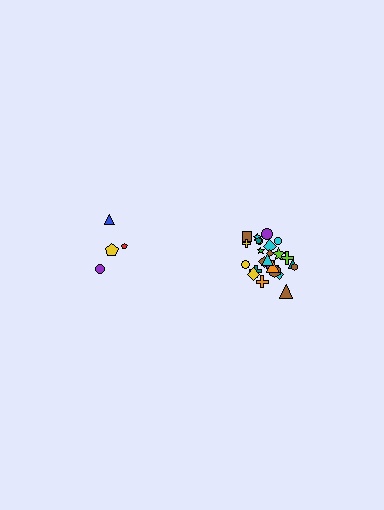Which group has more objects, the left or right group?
The right group.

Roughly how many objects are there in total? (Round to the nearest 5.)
Roughly 30 objects in total.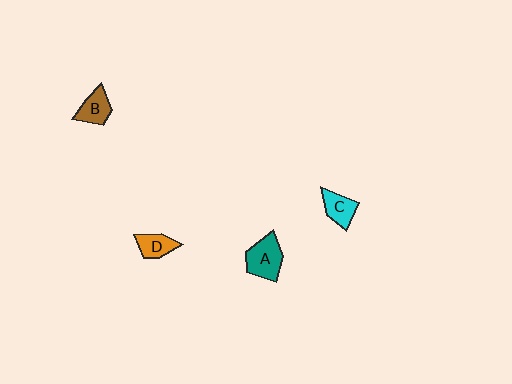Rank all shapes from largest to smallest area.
From largest to smallest: A (teal), B (brown), C (cyan), D (orange).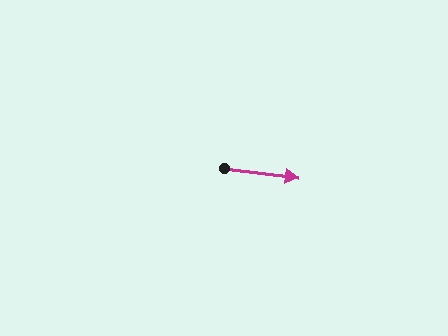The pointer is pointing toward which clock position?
Roughly 3 o'clock.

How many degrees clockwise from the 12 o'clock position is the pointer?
Approximately 97 degrees.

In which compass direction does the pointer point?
East.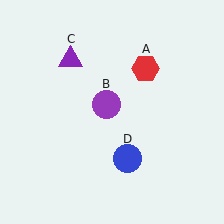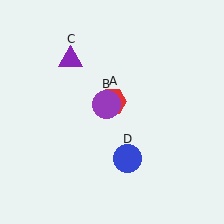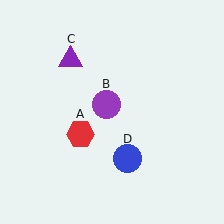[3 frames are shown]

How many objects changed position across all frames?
1 object changed position: red hexagon (object A).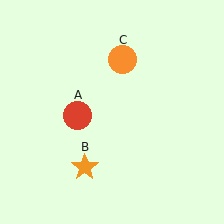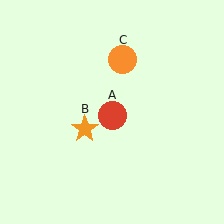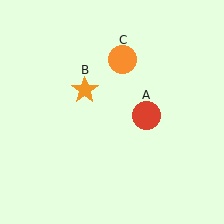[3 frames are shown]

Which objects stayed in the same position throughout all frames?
Orange circle (object C) remained stationary.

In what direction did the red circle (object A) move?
The red circle (object A) moved right.